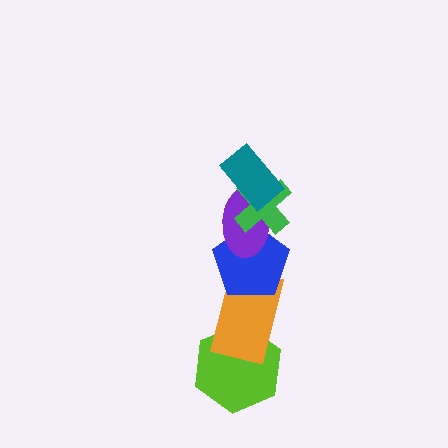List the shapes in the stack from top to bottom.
From top to bottom: the teal rectangle, the green cross, the purple ellipse, the blue pentagon, the orange rectangle, the lime hexagon.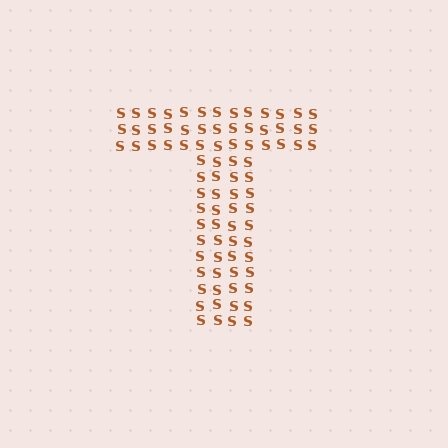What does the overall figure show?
The overall figure shows the letter T.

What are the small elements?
The small elements are letter S's.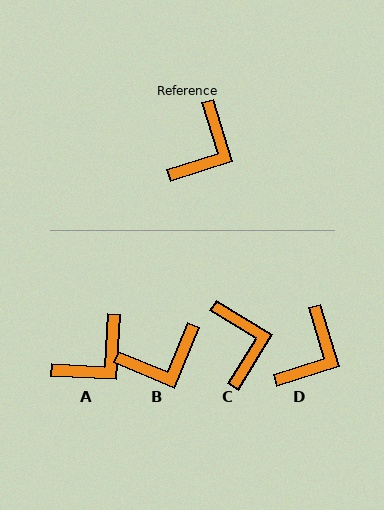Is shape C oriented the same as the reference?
No, it is off by about 42 degrees.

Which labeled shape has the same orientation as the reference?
D.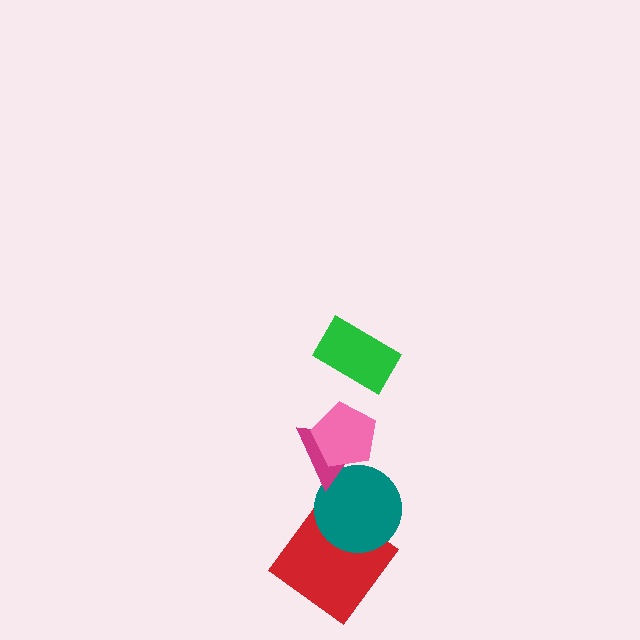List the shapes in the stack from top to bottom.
From top to bottom: the green rectangle, the pink pentagon, the magenta triangle, the teal circle, the red diamond.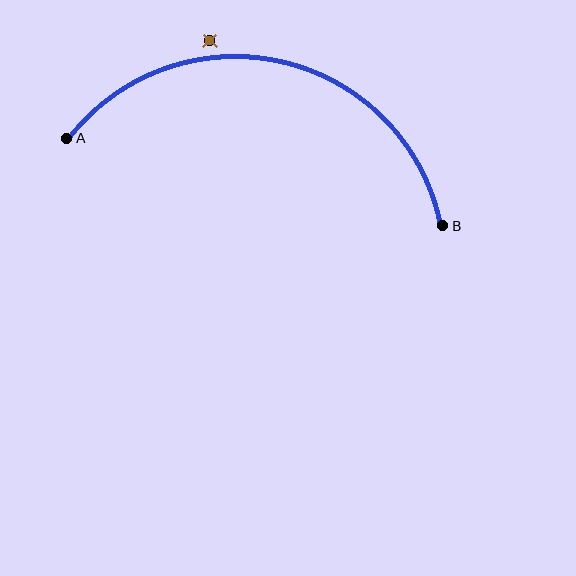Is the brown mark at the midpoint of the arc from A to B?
No — the brown mark does not lie on the arc at all. It sits slightly outside the curve.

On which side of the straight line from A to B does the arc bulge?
The arc bulges above the straight line connecting A and B.